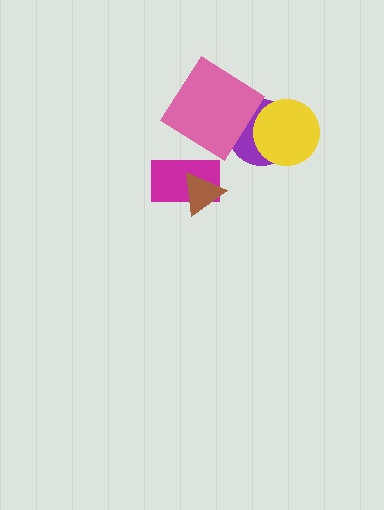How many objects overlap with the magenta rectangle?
1 object overlaps with the magenta rectangle.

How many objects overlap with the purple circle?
2 objects overlap with the purple circle.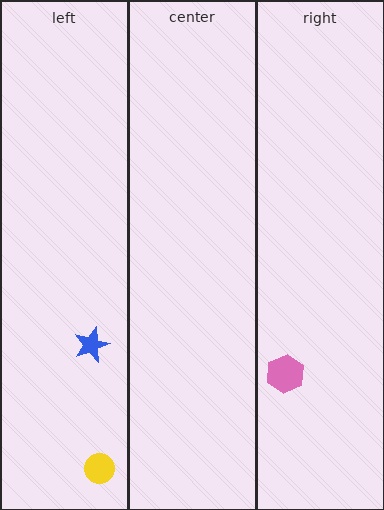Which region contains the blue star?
The left region.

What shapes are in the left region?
The yellow circle, the blue star.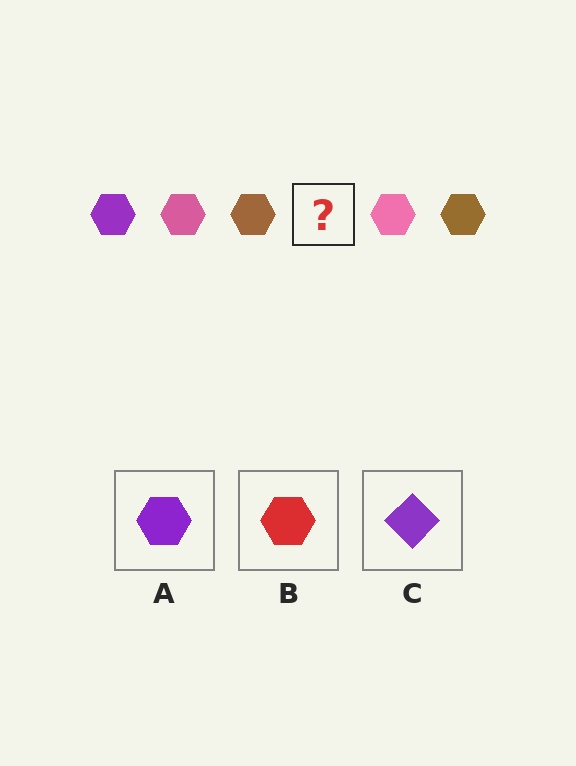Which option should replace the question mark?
Option A.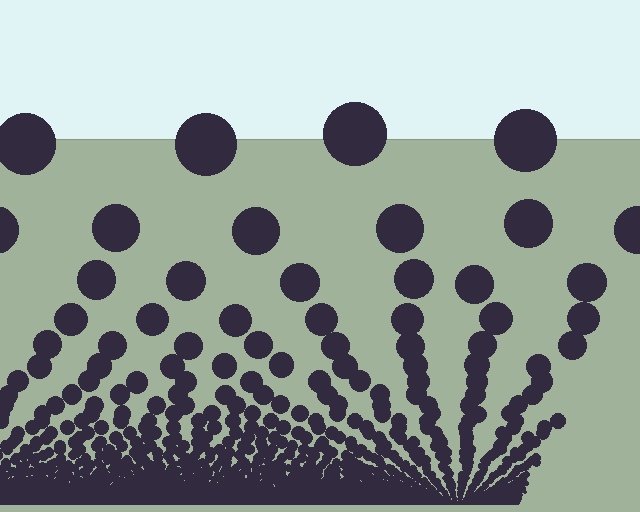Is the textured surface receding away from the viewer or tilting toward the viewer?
The surface appears to tilt toward the viewer. Texture elements get larger and sparser toward the top.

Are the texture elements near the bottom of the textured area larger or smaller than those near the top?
Smaller. The gradient is inverted — elements near the bottom are smaller and denser.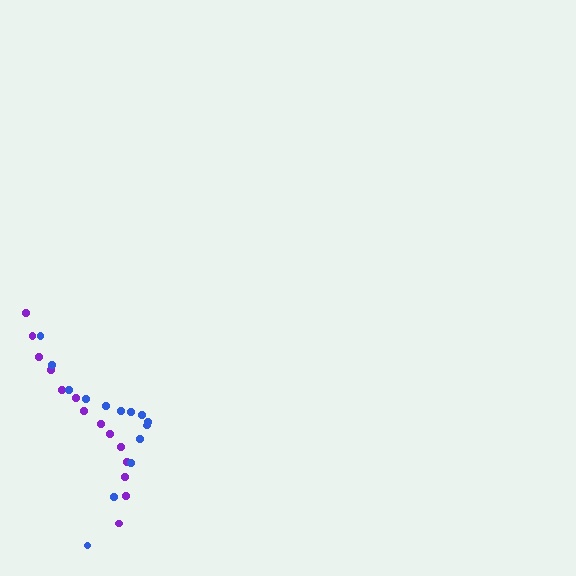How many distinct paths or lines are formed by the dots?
There are 2 distinct paths.